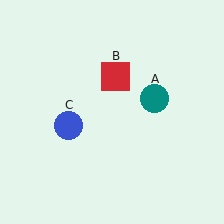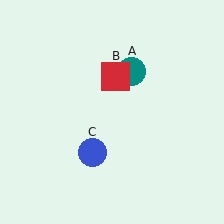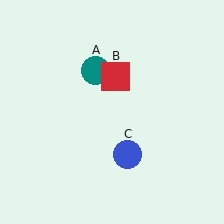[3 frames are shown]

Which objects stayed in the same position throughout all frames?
Red square (object B) remained stationary.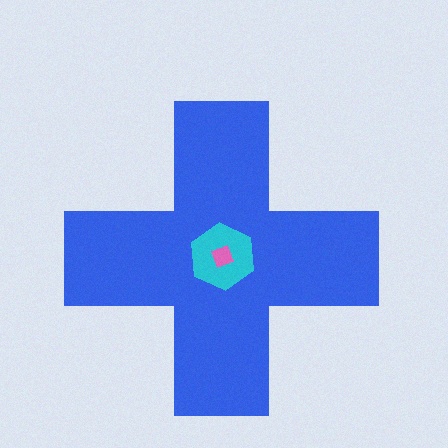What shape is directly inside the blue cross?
The cyan hexagon.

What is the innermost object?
The pink square.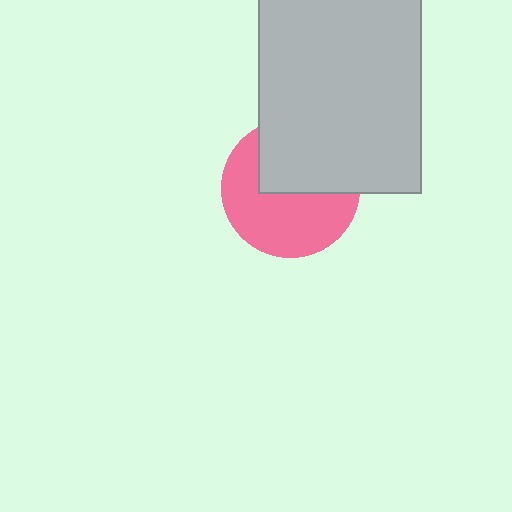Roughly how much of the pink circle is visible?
About half of it is visible (roughly 57%).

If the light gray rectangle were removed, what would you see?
You would see the complete pink circle.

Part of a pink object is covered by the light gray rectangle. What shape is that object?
It is a circle.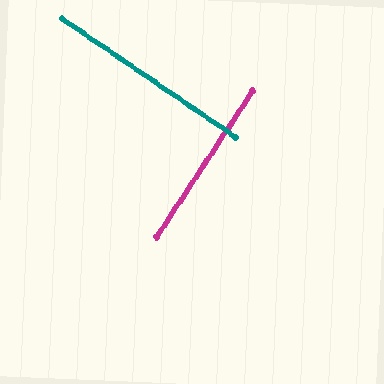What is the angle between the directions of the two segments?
Approximately 89 degrees.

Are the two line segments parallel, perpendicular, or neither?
Perpendicular — they meet at approximately 89°.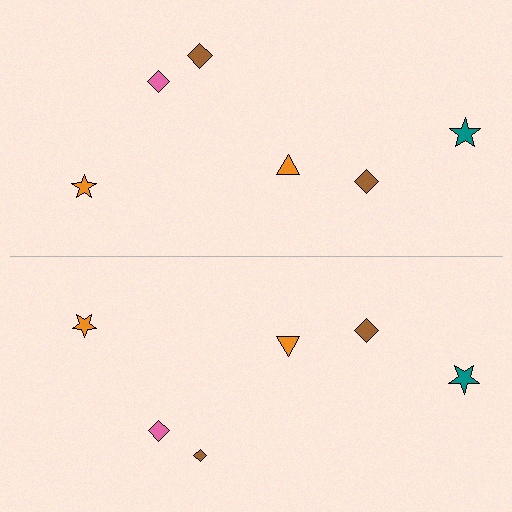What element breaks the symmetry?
The brown diamond on the bottom side has a different size than its mirror counterpart.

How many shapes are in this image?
There are 12 shapes in this image.